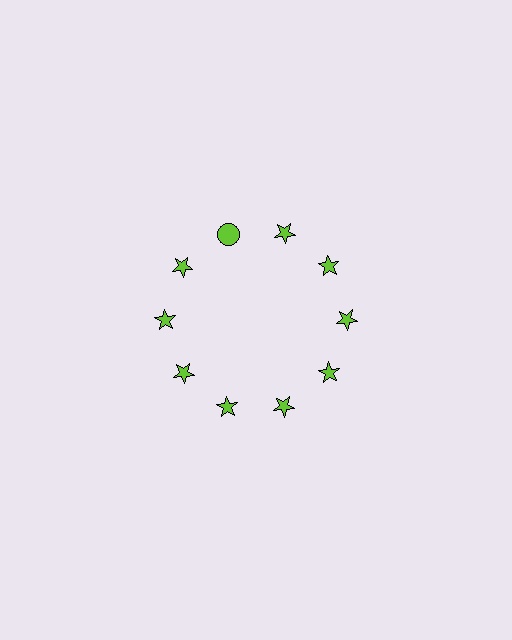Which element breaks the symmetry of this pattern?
The lime circle at roughly the 11 o'clock position breaks the symmetry. All other shapes are lime stars.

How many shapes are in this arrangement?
There are 10 shapes arranged in a ring pattern.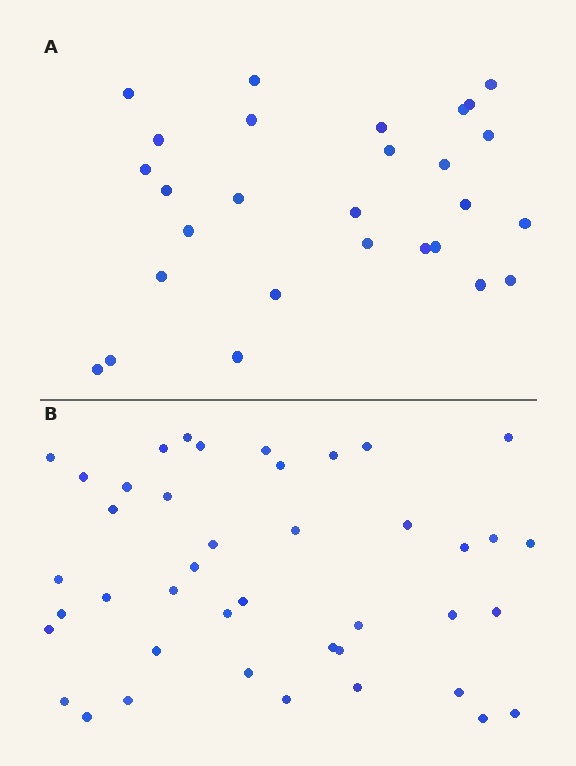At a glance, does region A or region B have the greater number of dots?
Region B (the bottom region) has more dots.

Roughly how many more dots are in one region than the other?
Region B has approximately 15 more dots than region A.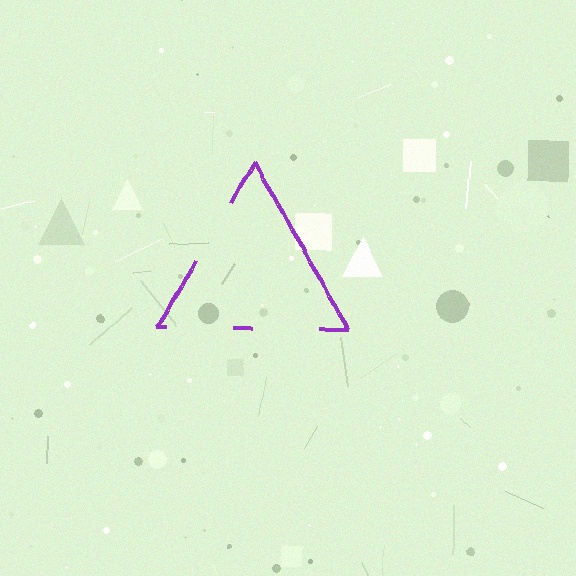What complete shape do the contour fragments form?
The contour fragments form a triangle.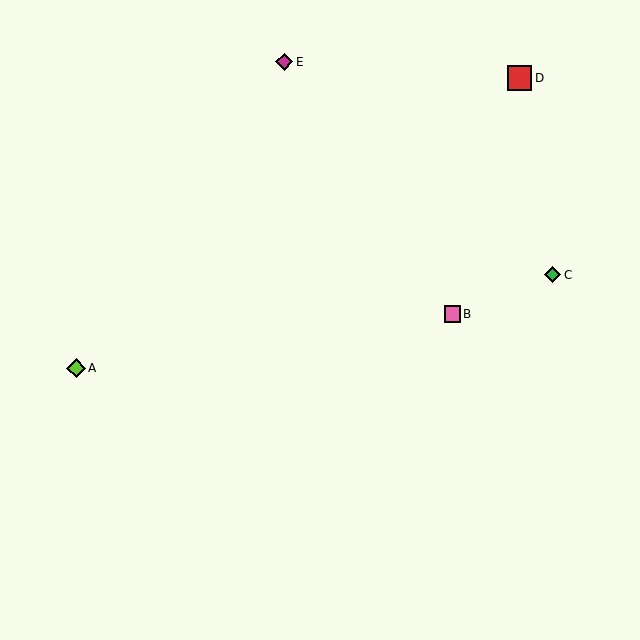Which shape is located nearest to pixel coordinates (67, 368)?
The lime diamond (labeled A) at (77, 368) is nearest to that location.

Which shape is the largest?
The red square (labeled D) is the largest.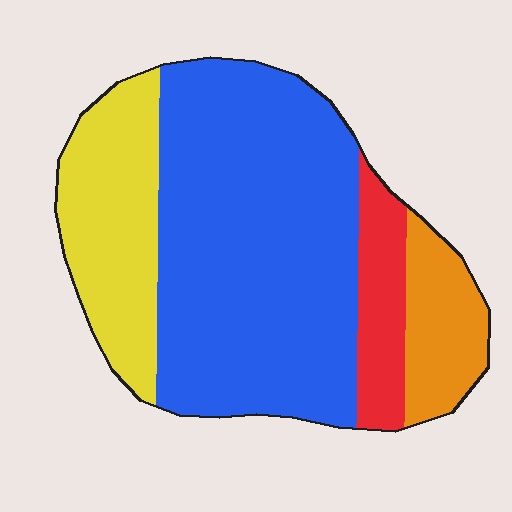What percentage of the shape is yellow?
Yellow takes up between a sixth and a third of the shape.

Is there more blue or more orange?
Blue.